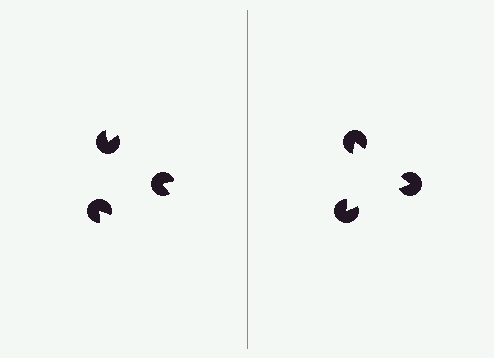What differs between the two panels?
The pac-man discs are positioned identically on both sides; only the wedge orientations differ. On the right they align to a triangle; on the left they are misaligned.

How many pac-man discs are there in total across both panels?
6 — 3 on each side.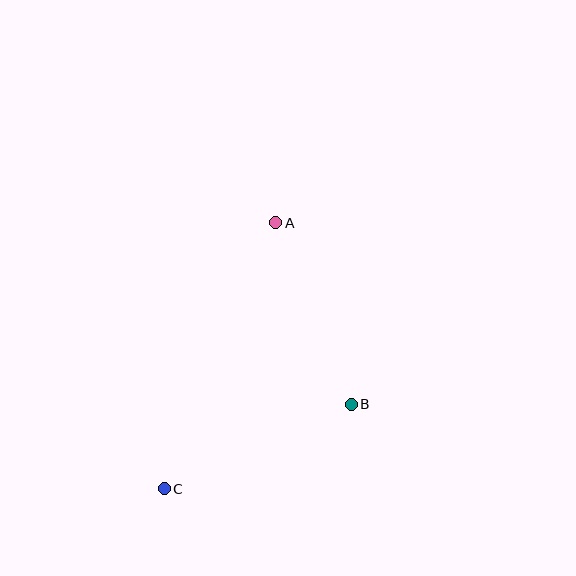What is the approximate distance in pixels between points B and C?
The distance between B and C is approximately 205 pixels.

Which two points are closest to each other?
Points A and B are closest to each other.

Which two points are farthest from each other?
Points A and C are farthest from each other.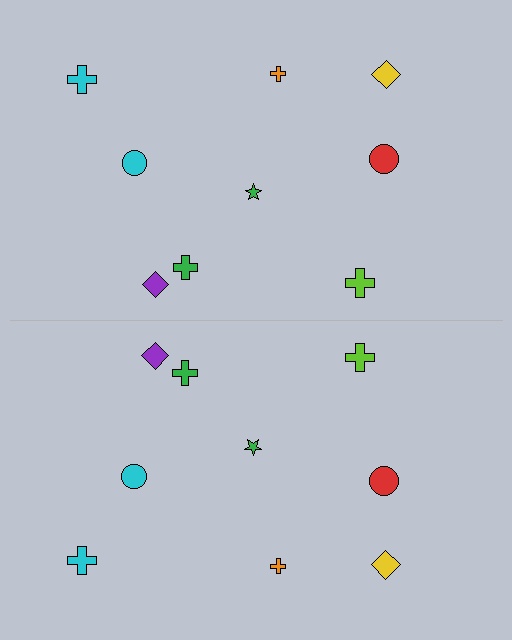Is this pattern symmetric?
Yes, this pattern has bilateral (reflection) symmetry.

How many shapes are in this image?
There are 18 shapes in this image.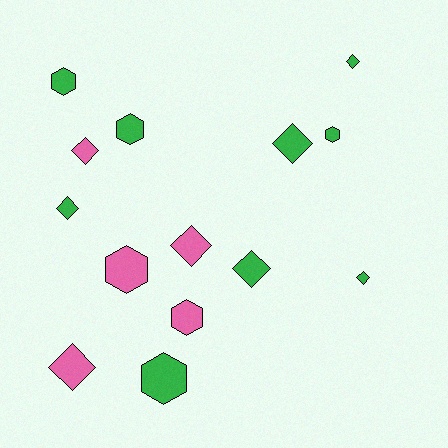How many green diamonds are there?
There are 5 green diamonds.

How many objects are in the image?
There are 14 objects.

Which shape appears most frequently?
Diamond, with 8 objects.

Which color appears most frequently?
Green, with 9 objects.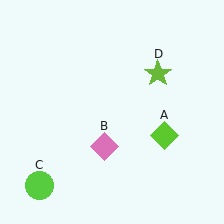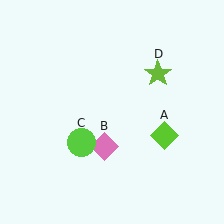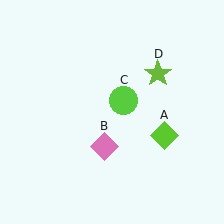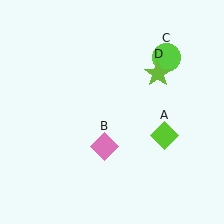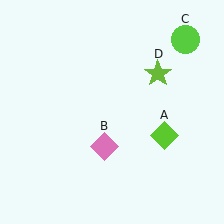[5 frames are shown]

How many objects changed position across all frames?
1 object changed position: lime circle (object C).